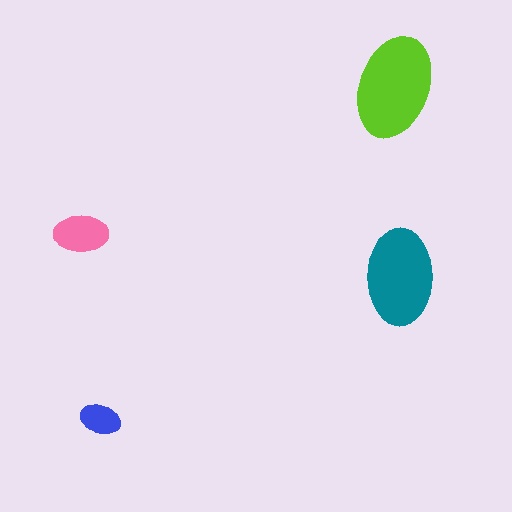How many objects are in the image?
There are 4 objects in the image.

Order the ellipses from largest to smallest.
the lime one, the teal one, the pink one, the blue one.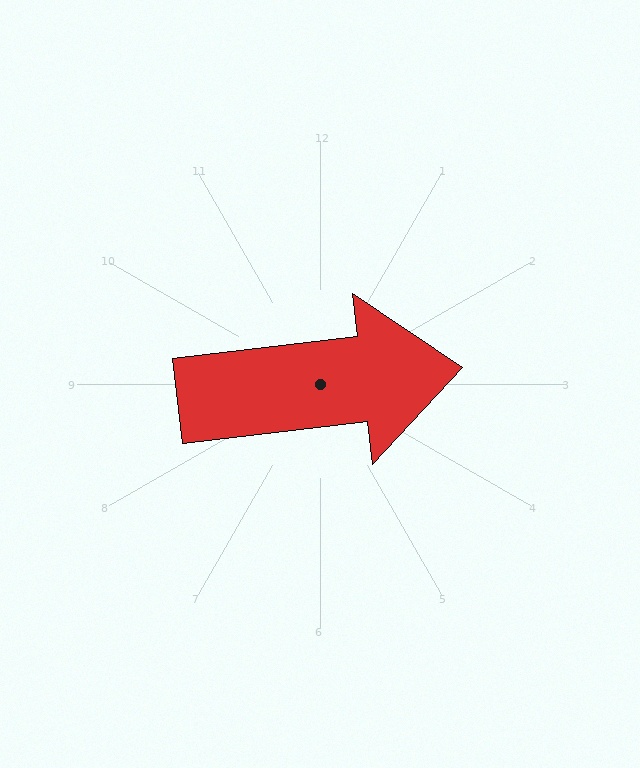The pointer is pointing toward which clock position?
Roughly 3 o'clock.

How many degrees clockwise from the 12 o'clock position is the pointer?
Approximately 83 degrees.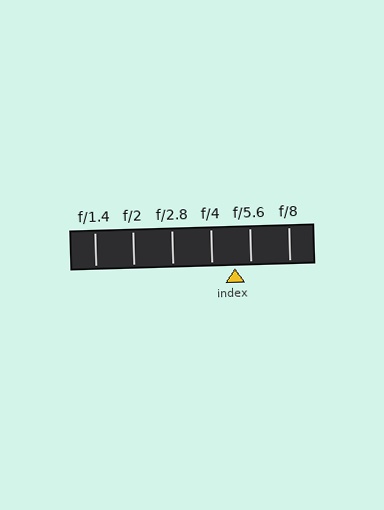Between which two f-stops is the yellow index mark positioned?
The index mark is between f/4 and f/5.6.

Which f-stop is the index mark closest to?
The index mark is closest to f/5.6.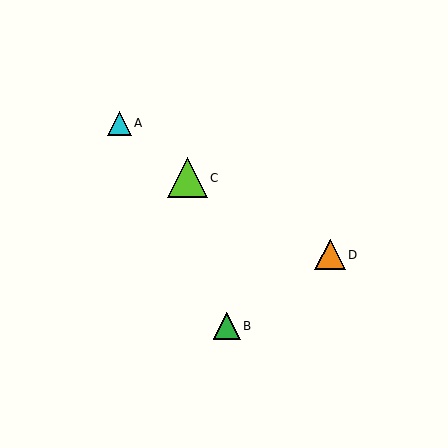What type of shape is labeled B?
Shape B is a green triangle.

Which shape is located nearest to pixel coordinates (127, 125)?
The cyan triangle (labeled A) at (120, 123) is nearest to that location.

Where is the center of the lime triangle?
The center of the lime triangle is at (187, 178).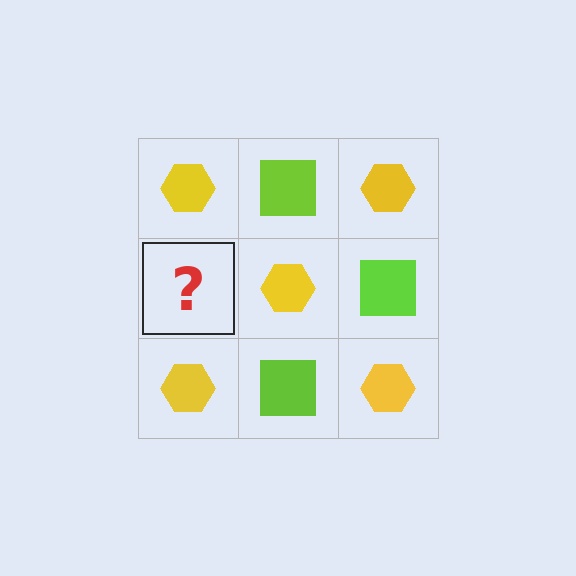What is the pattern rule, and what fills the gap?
The rule is that it alternates yellow hexagon and lime square in a checkerboard pattern. The gap should be filled with a lime square.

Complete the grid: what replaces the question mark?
The question mark should be replaced with a lime square.